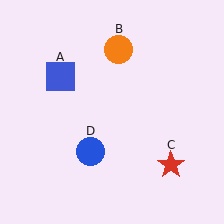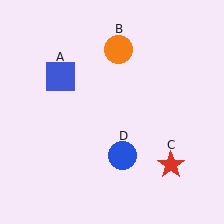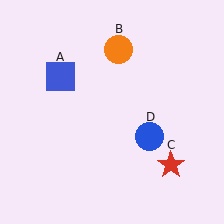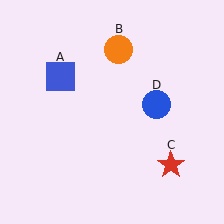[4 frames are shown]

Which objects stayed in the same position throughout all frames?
Blue square (object A) and orange circle (object B) and red star (object C) remained stationary.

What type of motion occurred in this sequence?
The blue circle (object D) rotated counterclockwise around the center of the scene.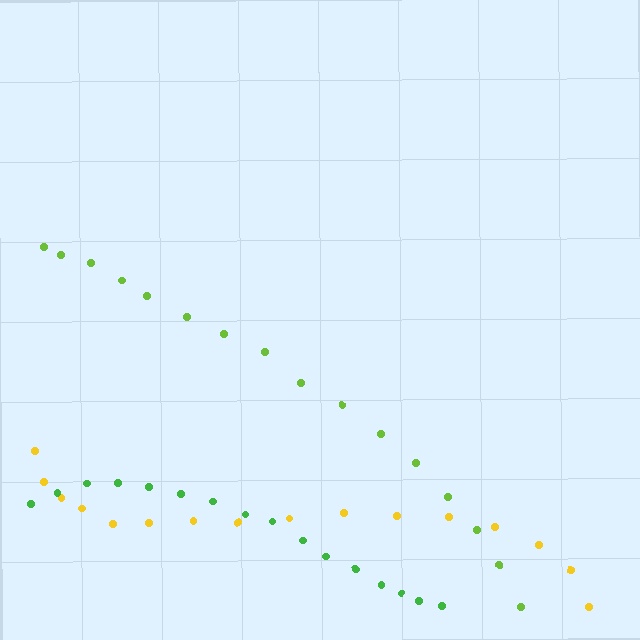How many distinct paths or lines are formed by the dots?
There are 3 distinct paths.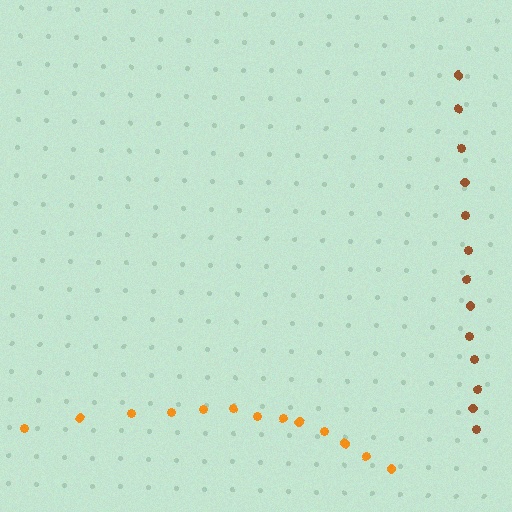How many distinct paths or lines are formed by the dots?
There are 2 distinct paths.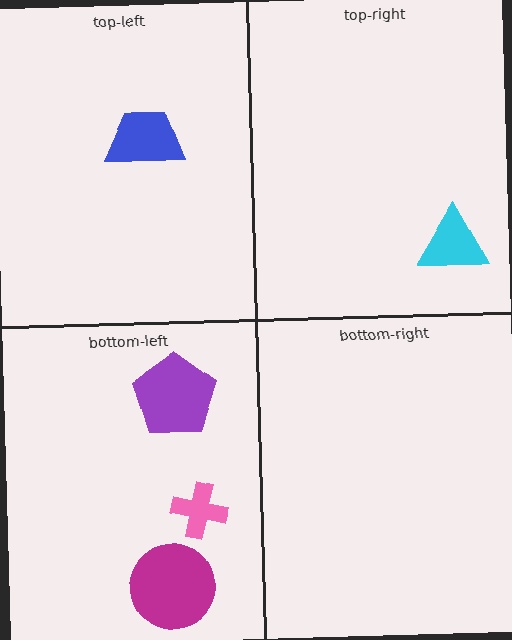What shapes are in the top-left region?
The blue trapezoid.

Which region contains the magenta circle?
The bottom-left region.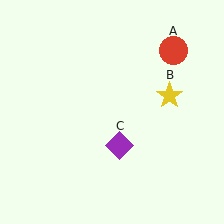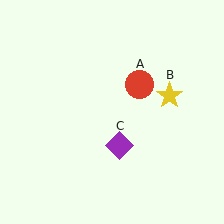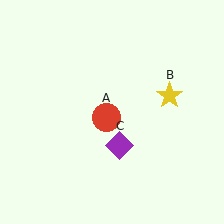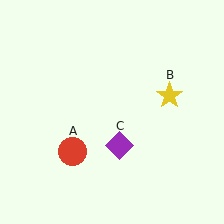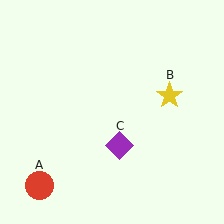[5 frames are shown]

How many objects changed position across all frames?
1 object changed position: red circle (object A).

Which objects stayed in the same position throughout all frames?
Yellow star (object B) and purple diamond (object C) remained stationary.